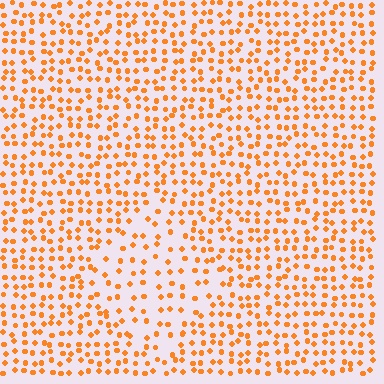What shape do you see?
I see a diamond.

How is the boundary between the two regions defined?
The boundary is defined by a change in element density (approximately 1.8x ratio). All elements are the same color, size, and shape.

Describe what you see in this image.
The image contains small orange elements arranged at two different densities. A diamond-shaped region is visible where the elements are less densely packed than the surrounding area.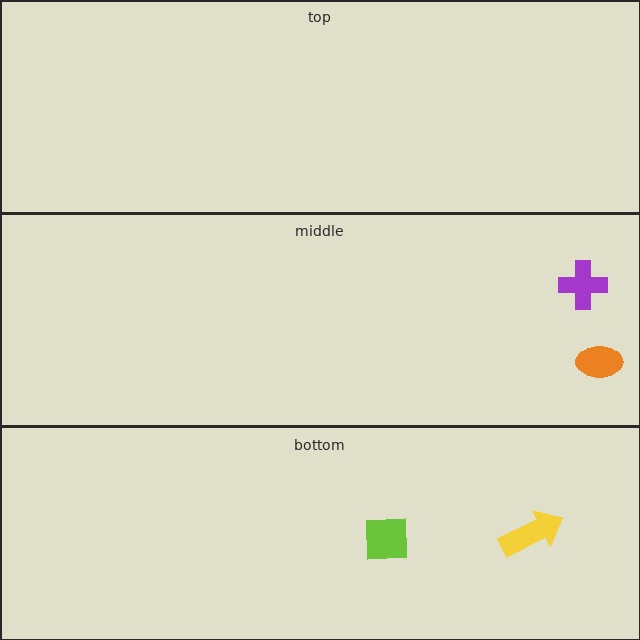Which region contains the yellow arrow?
The bottom region.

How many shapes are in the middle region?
2.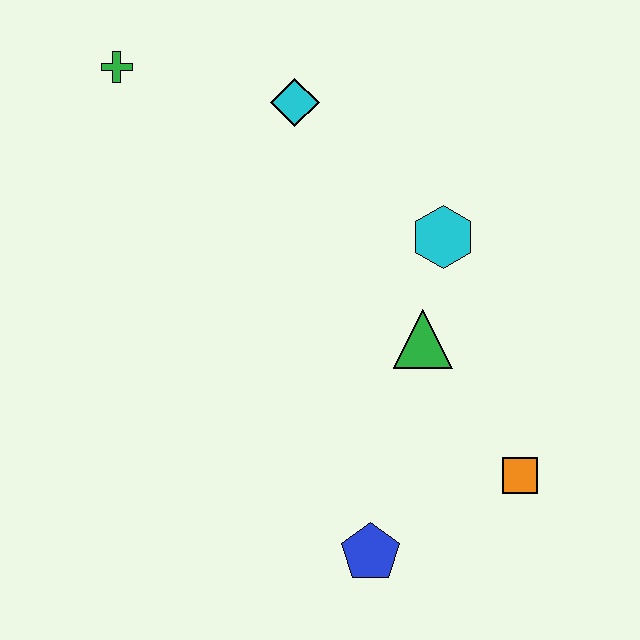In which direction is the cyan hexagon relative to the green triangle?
The cyan hexagon is above the green triangle.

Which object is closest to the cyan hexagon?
The green triangle is closest to the cyan hexagon.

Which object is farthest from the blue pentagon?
The green cross is farthest from the blue pentagon.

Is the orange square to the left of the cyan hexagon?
No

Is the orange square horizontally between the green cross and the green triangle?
No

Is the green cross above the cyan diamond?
Yes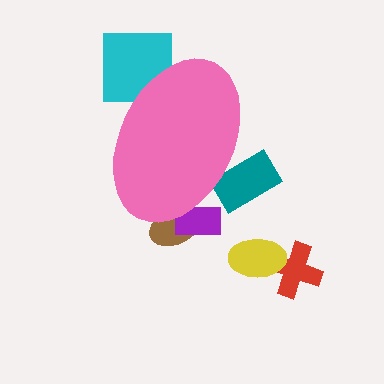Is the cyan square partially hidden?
Yes, the cyan square is partially hidden behind the pink ellipse.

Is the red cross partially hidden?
No, the red cross is fully visible.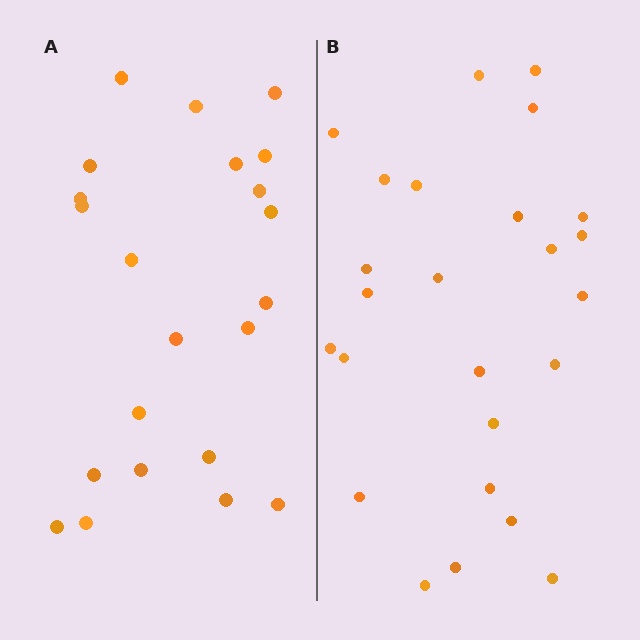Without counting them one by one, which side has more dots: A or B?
Region B (the right region) has more dots.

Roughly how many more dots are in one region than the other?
Region B has just a few more — roughly 2 or 3 more dots than region A.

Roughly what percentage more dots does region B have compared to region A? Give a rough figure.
About 15% more.